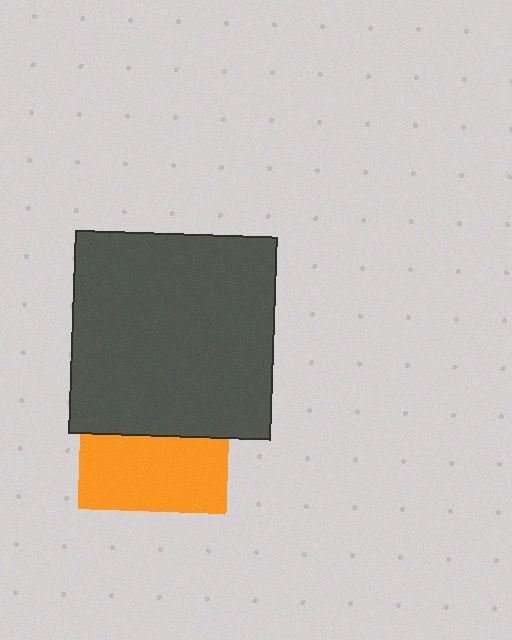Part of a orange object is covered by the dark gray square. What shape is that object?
It is a square.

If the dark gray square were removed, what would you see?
You would see the complete orange square.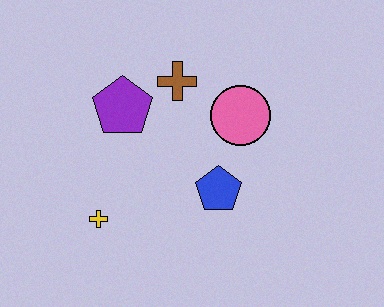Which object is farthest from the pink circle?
The yellow cross is farthest from the pink circle.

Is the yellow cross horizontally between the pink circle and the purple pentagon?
No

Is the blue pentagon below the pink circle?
Yes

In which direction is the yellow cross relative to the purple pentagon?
The yellow cross is below the purple pentagon.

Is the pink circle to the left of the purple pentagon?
No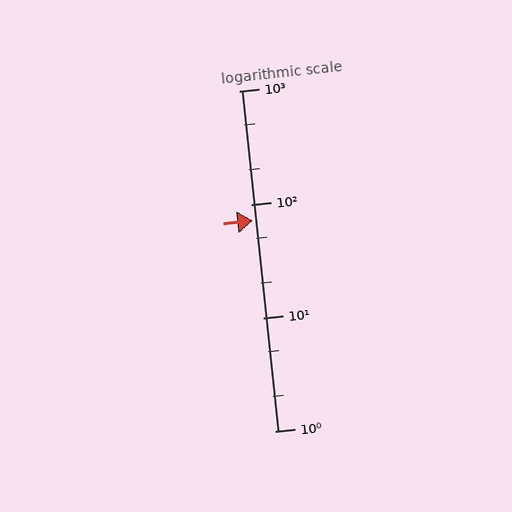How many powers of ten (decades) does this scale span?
The scale spans 3 decades, from 1 to 1000.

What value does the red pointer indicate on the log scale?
The pointer indicates approximately 72.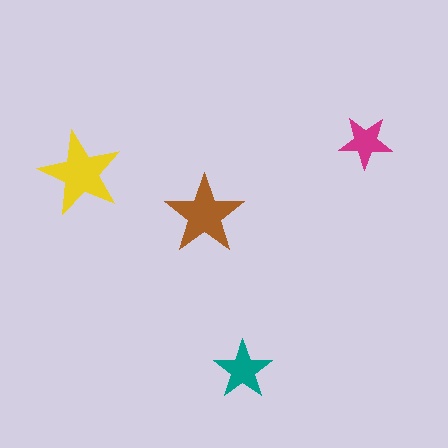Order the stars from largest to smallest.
the yellow one, the brown one, the teal one, the magenta one.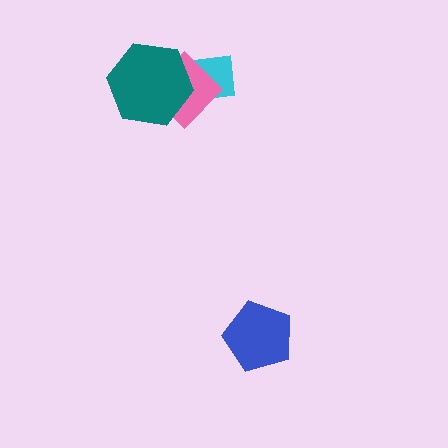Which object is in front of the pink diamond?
The teal hexagon is in front of the pink diamond.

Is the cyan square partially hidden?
Yes, it is partially covered by another shape.